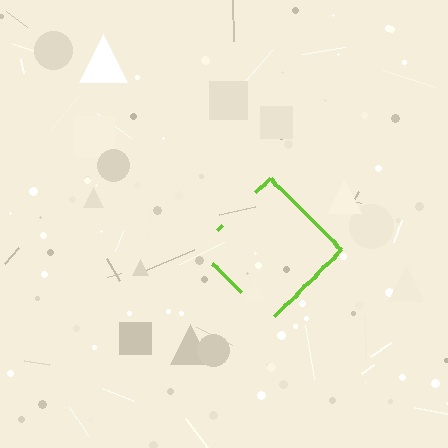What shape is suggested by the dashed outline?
The dashed outline suggests a diamond.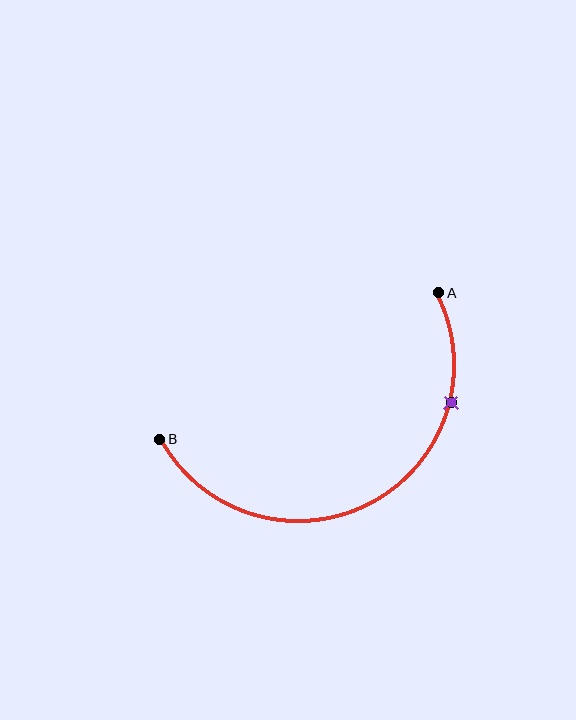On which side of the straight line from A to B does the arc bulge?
The arc bulges below the straight line connecting A and B.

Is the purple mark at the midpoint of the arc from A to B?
No. The purple mark lies on the arc but is closer to endpoint A. The arc midpoint would be at the point on the curve equidistant along the arc from both A and B.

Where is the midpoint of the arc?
The arc midpoint is the point on the curve farthest from the straight line joining A and B. It sits below that line.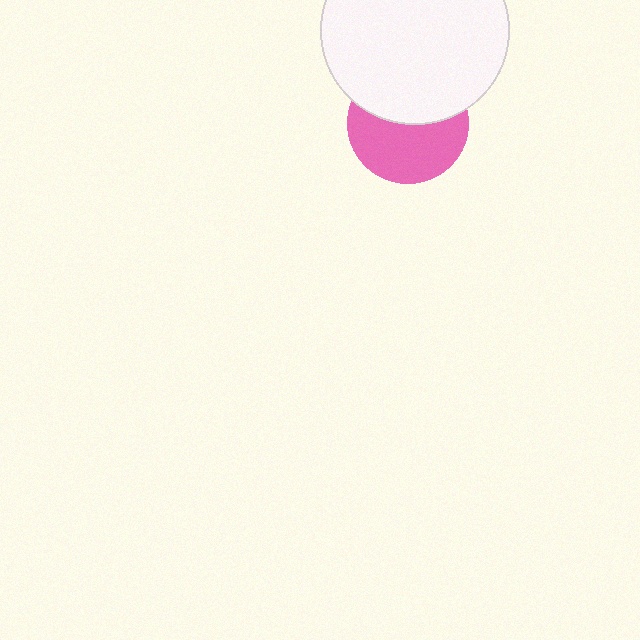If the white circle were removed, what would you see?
You would see the complete pink circle.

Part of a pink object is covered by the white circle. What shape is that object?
It is a circle.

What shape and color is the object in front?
The object in front is a white circle.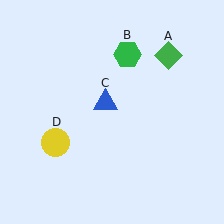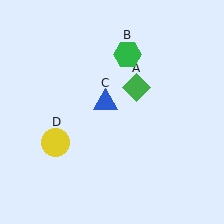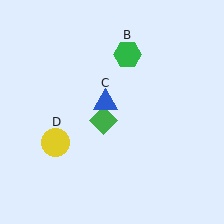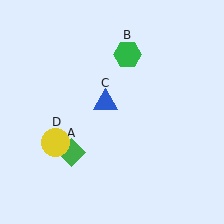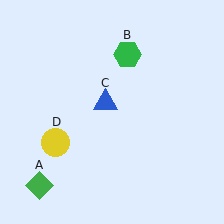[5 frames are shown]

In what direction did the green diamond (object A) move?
The green diamond (object A) moved down and to the left.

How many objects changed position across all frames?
1 object changed position: green diamond (object A).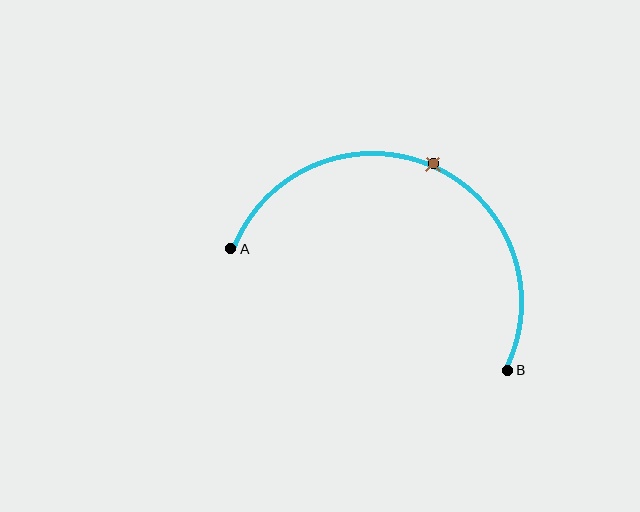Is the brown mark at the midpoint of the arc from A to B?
Yes. The brown mark lies on the arc at equal arc-length from both A and B — it is the arc midpoint.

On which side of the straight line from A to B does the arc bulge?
The arc bulges above the straight line connecting A and B.